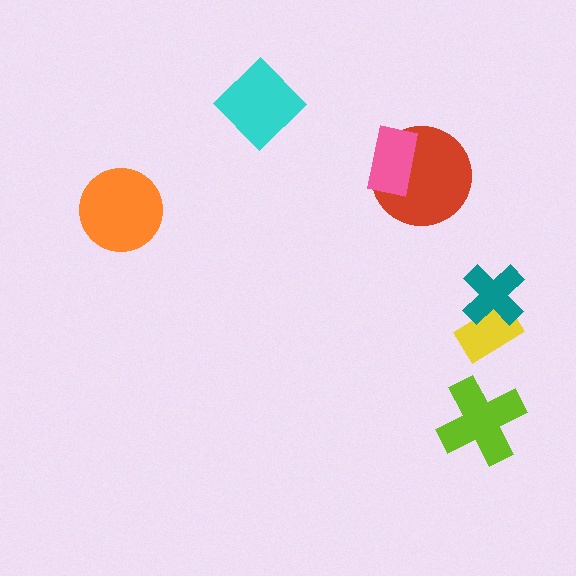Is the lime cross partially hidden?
No, no other shape covers it.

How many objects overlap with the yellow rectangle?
1 object overlaps with the yellow rectangle.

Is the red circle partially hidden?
Yes, it is partially covered by another shape.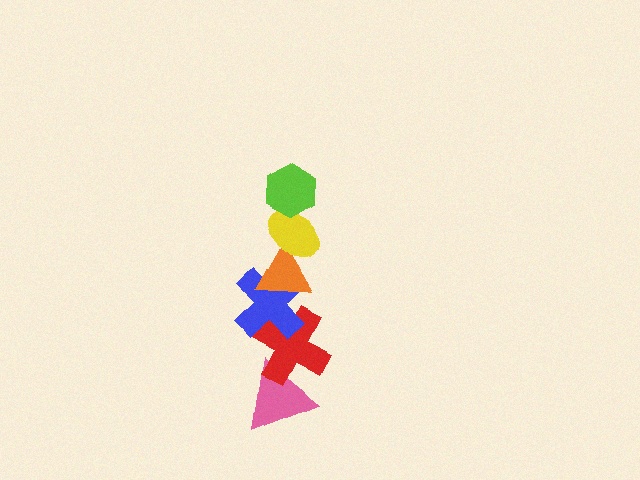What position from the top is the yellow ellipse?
The yellow ellipse is 2nd from the top.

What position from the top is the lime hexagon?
The lime hexagon is 1st from the top.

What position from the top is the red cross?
The red cross is 5th from the top.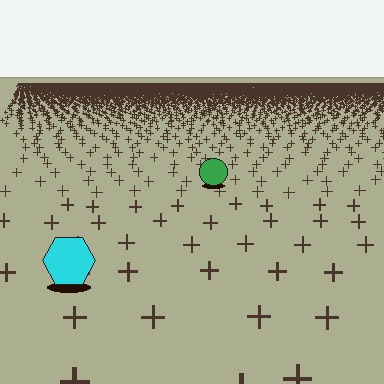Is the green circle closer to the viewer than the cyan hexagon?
No. The cyan hexagon is closer — you can tell from the texture gradient: the ground texture is coarser near it.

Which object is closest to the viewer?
The cyan hexagon is closest. The texture marks near it are larger and more spread out.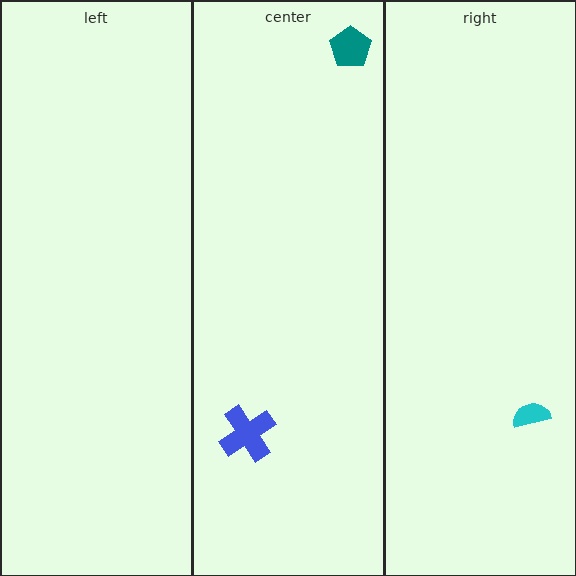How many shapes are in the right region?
1.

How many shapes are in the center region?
2.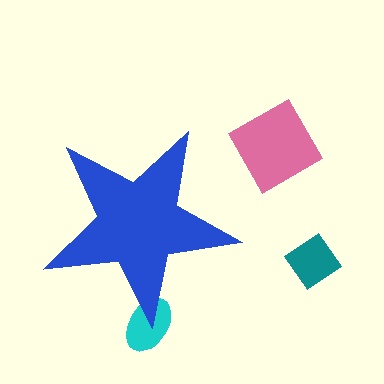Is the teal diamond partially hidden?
No, the teal diamond is fully visible.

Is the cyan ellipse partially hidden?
Yes, the cyan ellipse is partially hidden behind the blue star.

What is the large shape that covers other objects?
A blue star.